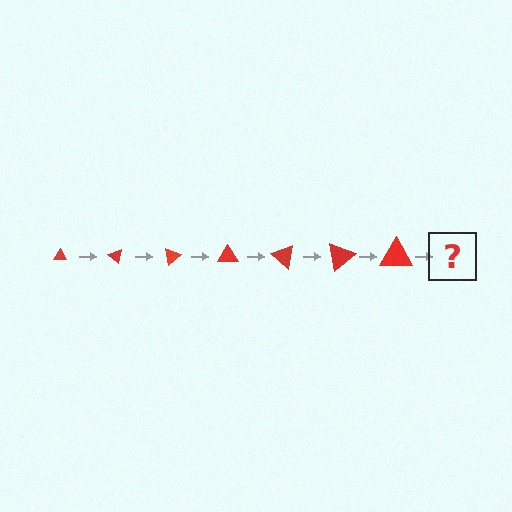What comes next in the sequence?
The next element should be a triangle, larger than the previous one and rotated 280 degrees from the start.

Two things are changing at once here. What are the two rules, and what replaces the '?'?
The two rules are that the triangle grows larger each step and it rotates 40 degrees each step. The '?' should be a triangle, larger than the previous one and rotated 280 degrees from the start.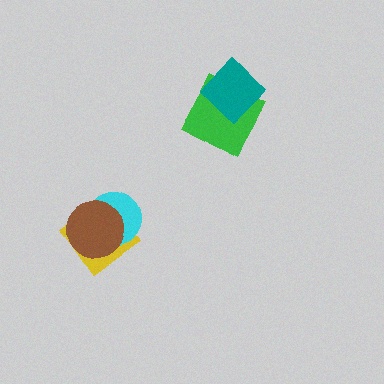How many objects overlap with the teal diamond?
1 object overlaps with the teal diamond.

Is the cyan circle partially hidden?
Yes, it is partially covered by another shape.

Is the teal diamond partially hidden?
No, no other shape covers it.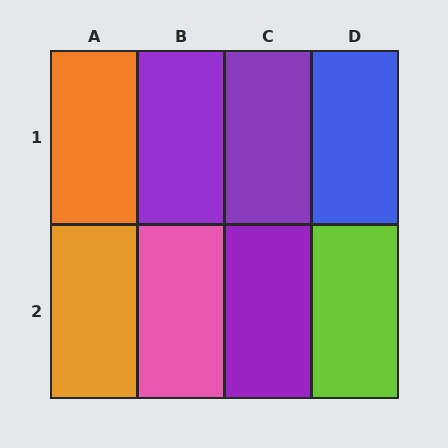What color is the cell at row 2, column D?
Lime.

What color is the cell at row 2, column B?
Pink.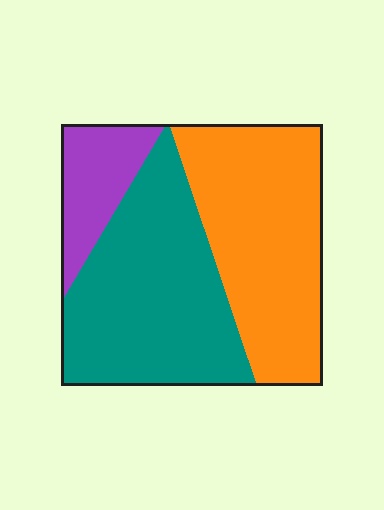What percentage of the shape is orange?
Orange takes up about two fifths (2/5) of the shape.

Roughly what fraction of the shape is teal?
Teal takes up between a third and a half of the shape.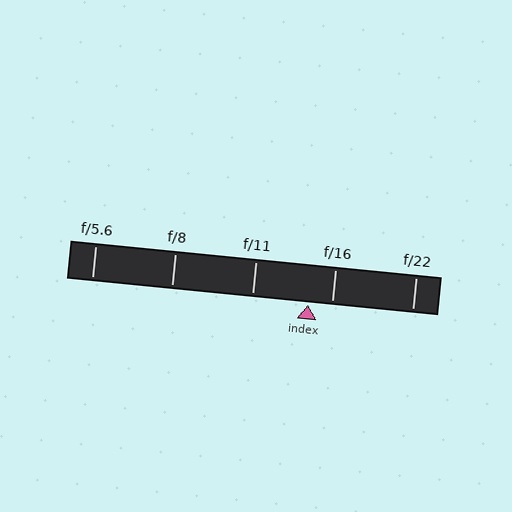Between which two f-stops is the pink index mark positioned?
The index mark is between f/11 and f/16.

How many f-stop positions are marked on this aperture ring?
There are 5 f-stop positions marked.